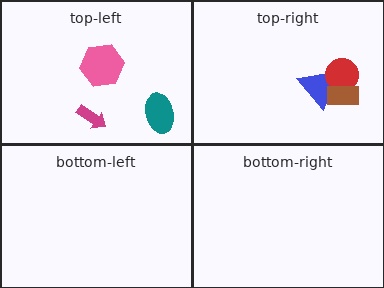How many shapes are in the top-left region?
3.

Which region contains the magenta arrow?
The top-left region.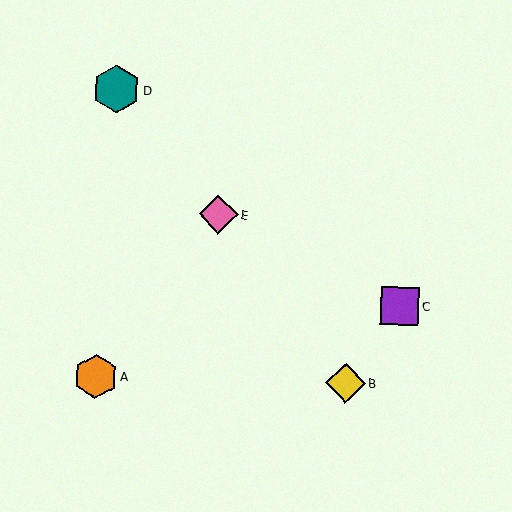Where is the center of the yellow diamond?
The center of the yellow diamond is at (346, 383).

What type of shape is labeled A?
Shape A is an orange hexagon.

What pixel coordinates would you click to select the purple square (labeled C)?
Click at (400, 306) to select the purple square C.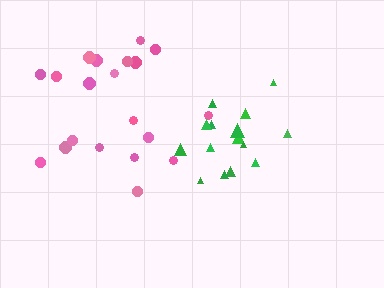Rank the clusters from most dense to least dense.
green, pink.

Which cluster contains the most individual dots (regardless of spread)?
Pink (20).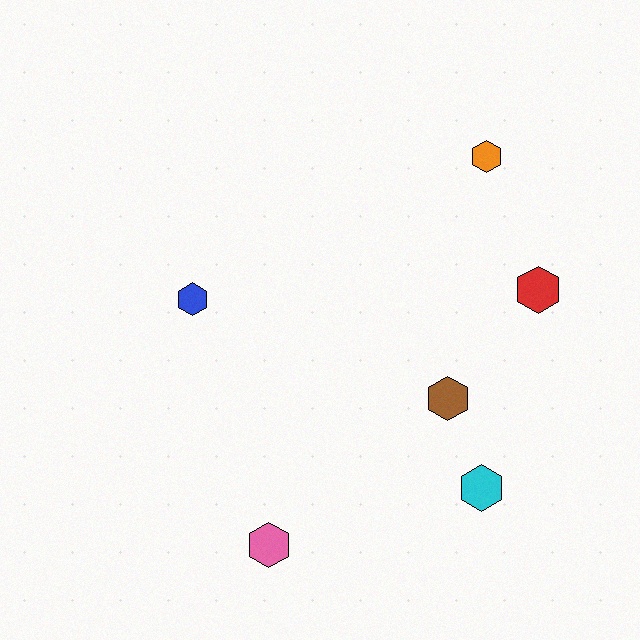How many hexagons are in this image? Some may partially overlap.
There are 6 hexagons.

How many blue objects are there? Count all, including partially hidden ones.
There is 1 blue object.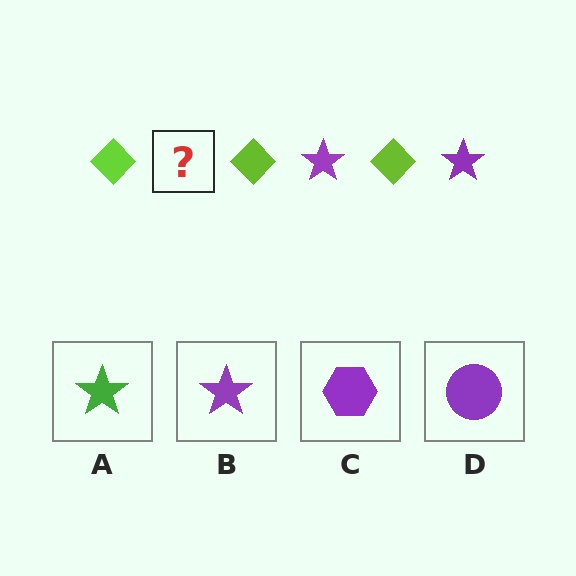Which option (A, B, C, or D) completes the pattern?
B.